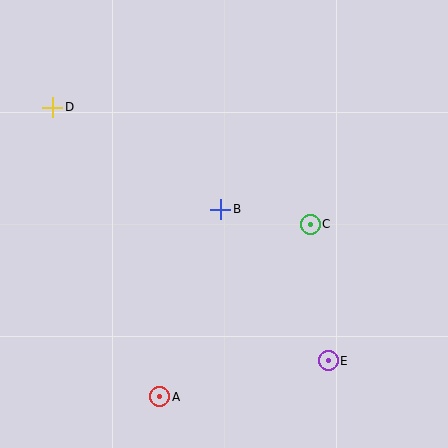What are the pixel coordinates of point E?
Point E is at (328, 361).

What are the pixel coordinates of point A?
Point A is at (160, 397).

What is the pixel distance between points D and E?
The distance between D and E is 375 pixels.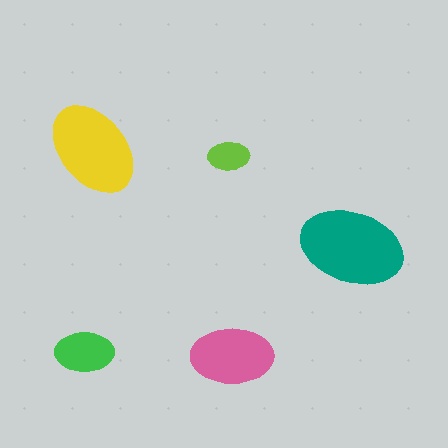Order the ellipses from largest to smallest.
the teal one, the yellow one, the pink one, the green one, the lime one.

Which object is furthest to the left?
The green ellipse is leftmost.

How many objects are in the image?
There are 5 objects in the image.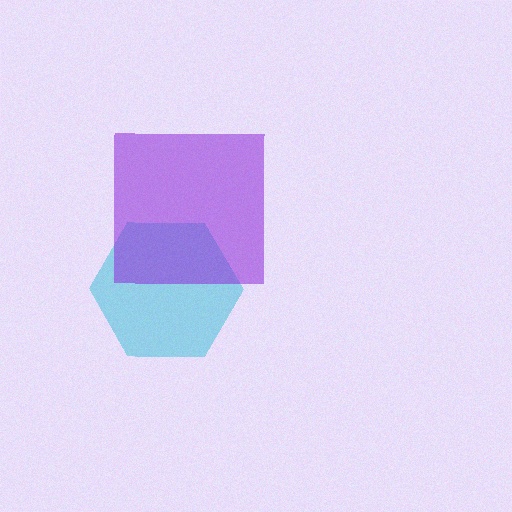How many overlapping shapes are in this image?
There are 2 overlapping shapes in the image.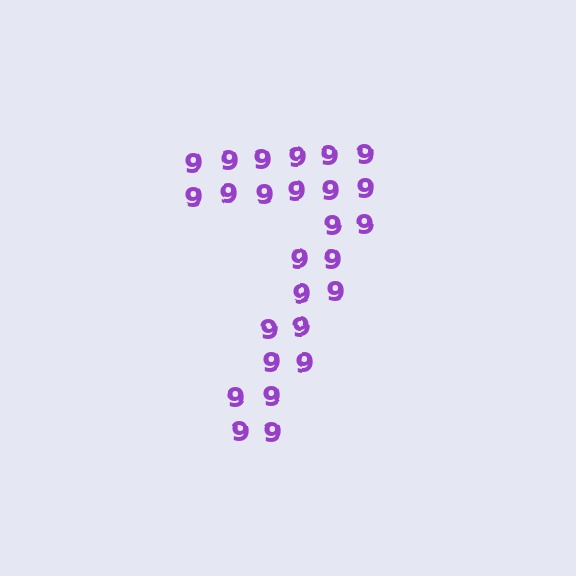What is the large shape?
The large shape is the digit 7.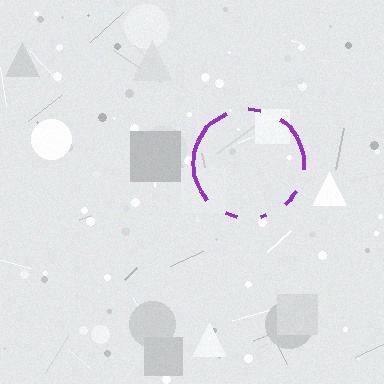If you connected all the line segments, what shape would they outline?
They would outline a circle.